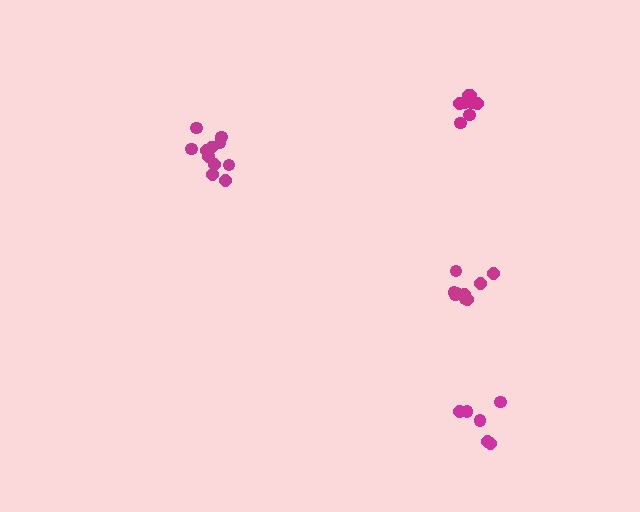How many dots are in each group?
Group 1: 9 dots, Group 2: 6 dots, Group 3: 8 dots, Group 4: 11 dots (34 total).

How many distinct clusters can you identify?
There are 4 distinct clusters.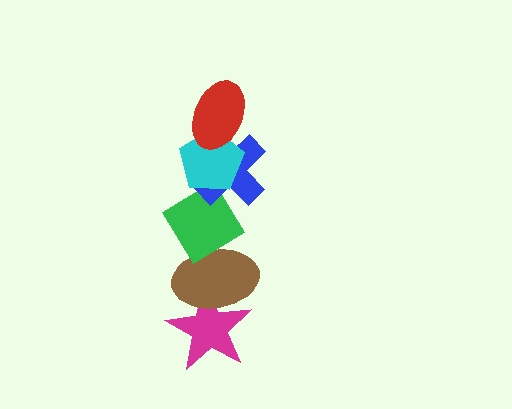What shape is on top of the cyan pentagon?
The red ellipse is on top of the cyan pentagon.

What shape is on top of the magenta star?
The brown ellipse is on top of the magenta star.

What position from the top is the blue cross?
The blue cross is 3rd from the top.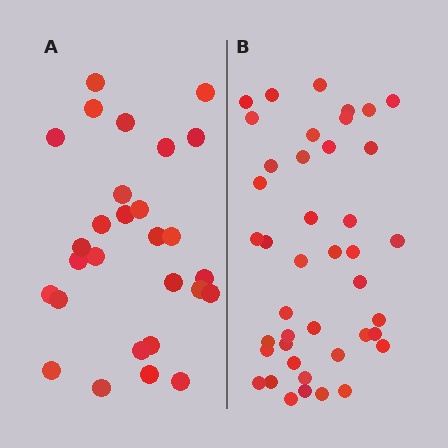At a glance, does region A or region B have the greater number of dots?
Region B (the right region) has more dots.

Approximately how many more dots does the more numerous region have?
Region B has approximately 15 more dots than region A.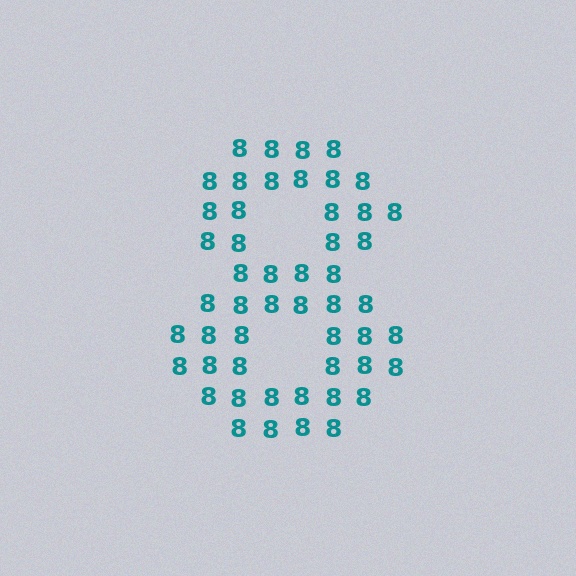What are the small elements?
The small elements are digit 8's.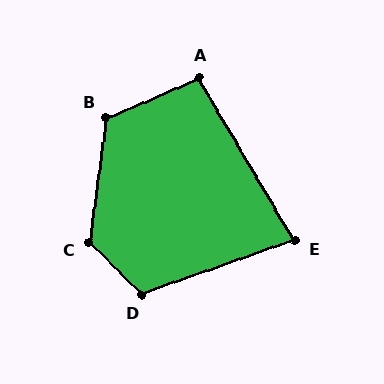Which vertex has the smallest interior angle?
E, at approximately 79 degrees.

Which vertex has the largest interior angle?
C, at approximately 128 degrees.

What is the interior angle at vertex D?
Approximately 115 degrees (obtuse).